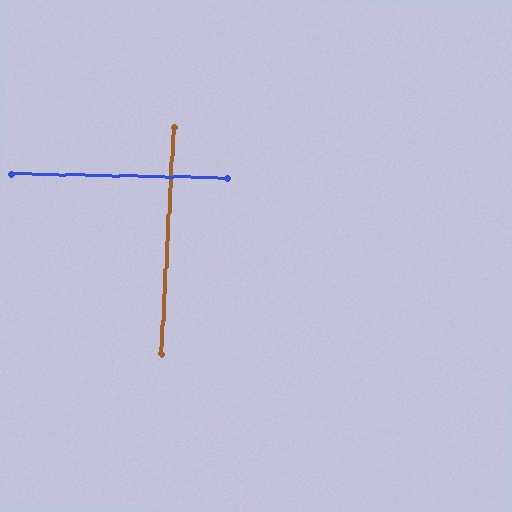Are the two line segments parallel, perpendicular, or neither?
Perpendicular — they meet at approximately 88°.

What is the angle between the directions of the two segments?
Approximately 88 degrees.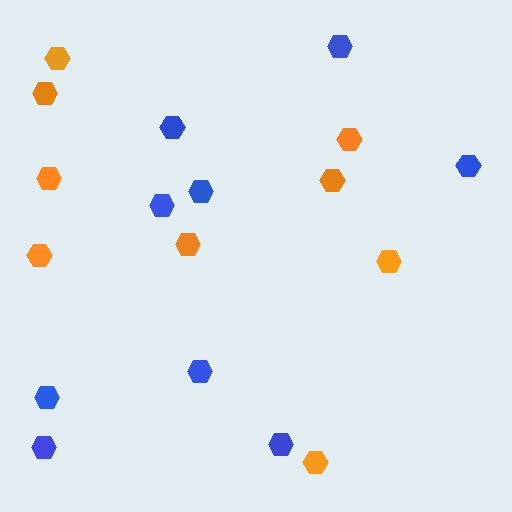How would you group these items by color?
There are 2 groups: one group of blue hexagons (9) and one group of orange hexagons (9).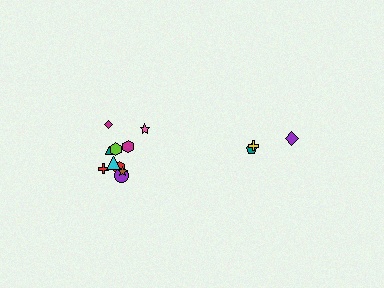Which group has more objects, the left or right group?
The left group.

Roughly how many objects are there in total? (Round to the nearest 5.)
Roughly 15 objects in total.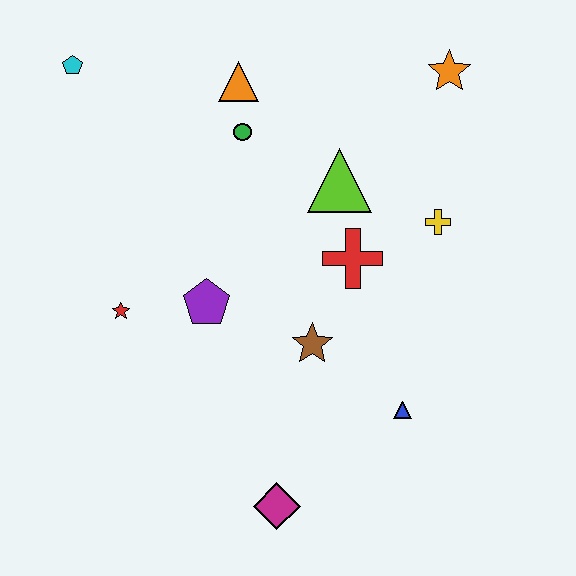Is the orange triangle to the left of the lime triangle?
Yes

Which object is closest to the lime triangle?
The red cross is closest to the lime triangle.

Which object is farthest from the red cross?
The cyan pentagon is farthest from the red cross.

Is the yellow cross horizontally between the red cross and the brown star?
No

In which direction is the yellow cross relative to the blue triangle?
The yellow cross is above the blue triangle.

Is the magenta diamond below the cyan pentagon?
Yes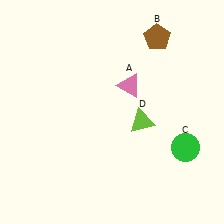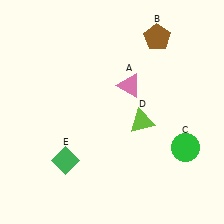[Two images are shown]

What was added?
A green diamond (E) was added in Image 2.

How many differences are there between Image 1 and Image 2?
There is 1 difference between the two images.